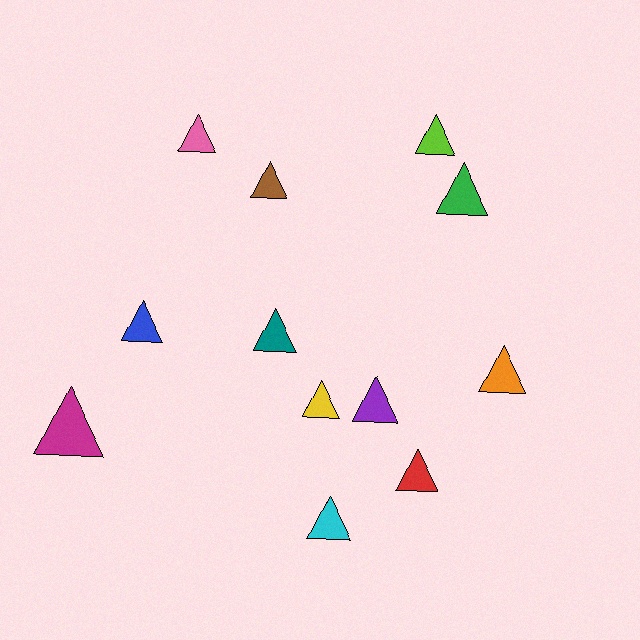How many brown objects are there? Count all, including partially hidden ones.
There is 1 brown object.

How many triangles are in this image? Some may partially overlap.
There are 12 triangles.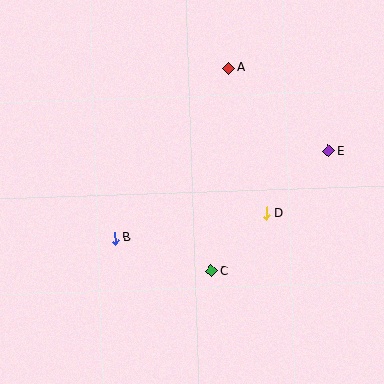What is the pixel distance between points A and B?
The distance between A and B is 205 pixels.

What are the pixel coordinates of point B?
Point B is at (115, 238).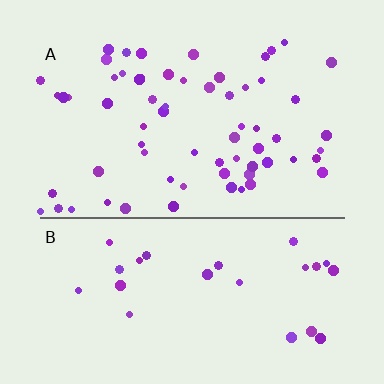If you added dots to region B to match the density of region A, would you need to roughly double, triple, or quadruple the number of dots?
Approximately double.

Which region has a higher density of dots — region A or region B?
A (the top).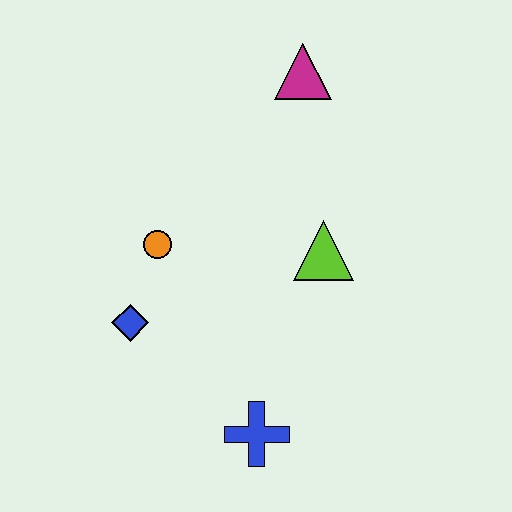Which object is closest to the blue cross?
The blue diamond is closest to the blue cross.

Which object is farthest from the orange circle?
The magenta triangle is farthest from the orange circle.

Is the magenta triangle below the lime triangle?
No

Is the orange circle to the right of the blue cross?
No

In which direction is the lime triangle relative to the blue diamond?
The lime triangle is to the right of the blue diamond.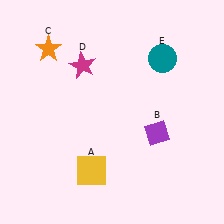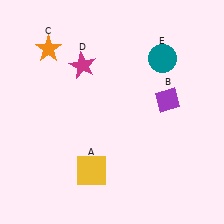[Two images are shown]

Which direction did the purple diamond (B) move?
The purple diamond (B) moved up.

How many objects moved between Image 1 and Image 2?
1 object moved between the two images.